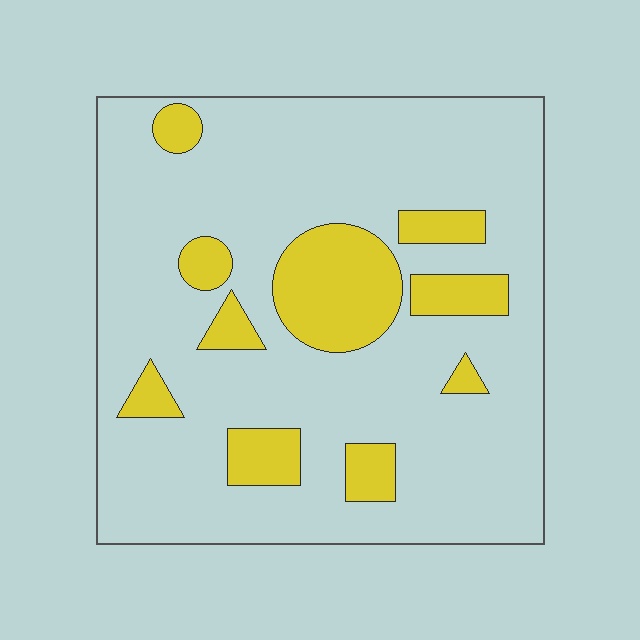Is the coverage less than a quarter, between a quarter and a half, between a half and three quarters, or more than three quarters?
Less than a quarter.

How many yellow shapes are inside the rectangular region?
10.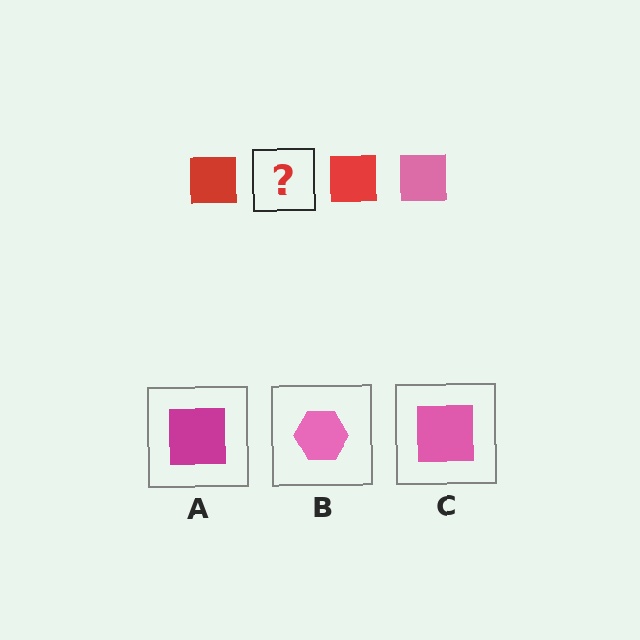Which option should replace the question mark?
Option C.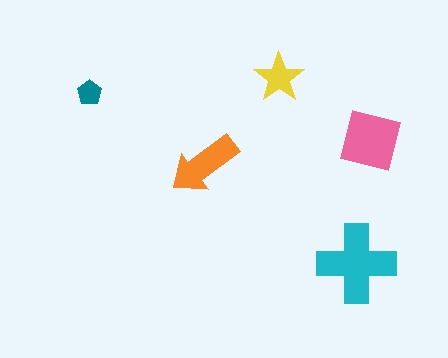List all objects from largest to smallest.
The cyan cross, the pink square, the orange arrow, the yellow star, the teal pentagon.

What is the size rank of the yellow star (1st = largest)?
4th.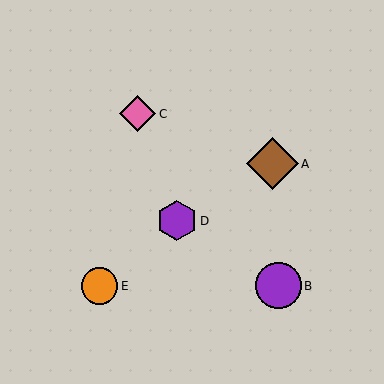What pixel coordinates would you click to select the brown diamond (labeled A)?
Click at (272, 164) to select the brown diamond A.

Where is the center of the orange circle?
The center of the orange circle is at (100, 286).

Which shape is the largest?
The brown diamond (labeled A) is the largest.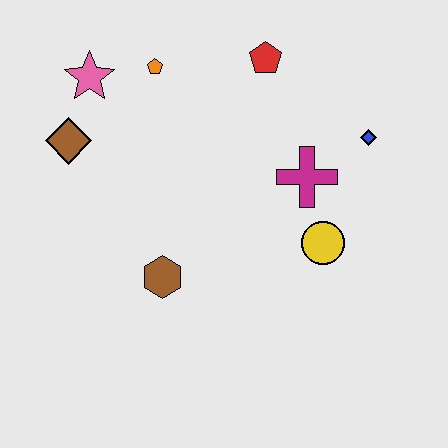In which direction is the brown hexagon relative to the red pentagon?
The brown hexagon is below the red pentagon.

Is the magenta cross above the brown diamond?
No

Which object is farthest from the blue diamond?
The brown diamond is farthest from the blue diamond.